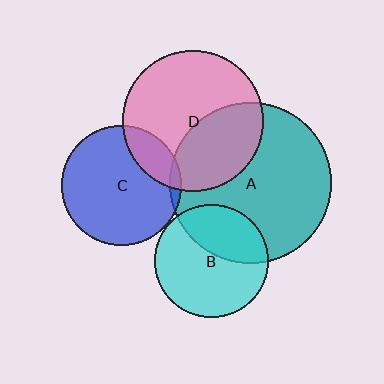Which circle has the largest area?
Circle A (teal).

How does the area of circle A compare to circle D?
Approximately 1.3 times.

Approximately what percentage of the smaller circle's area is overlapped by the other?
Approximately 35%.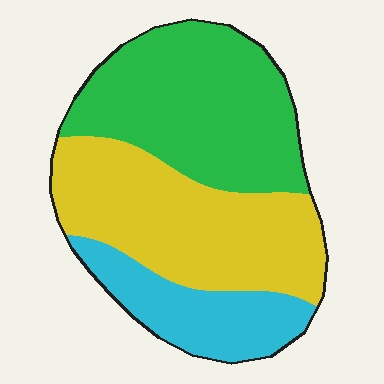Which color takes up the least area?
Cyan, at roughly 20%.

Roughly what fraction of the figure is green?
Green takes up about two fifths (2/5) of the figure.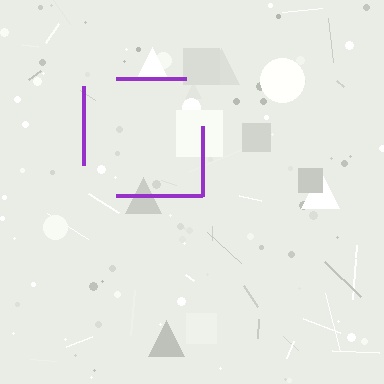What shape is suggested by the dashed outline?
The dashed outline suggests a square.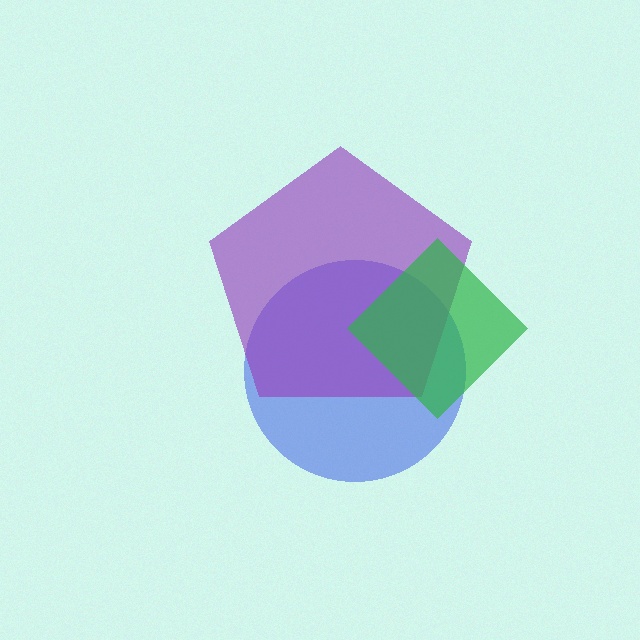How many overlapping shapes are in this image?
There are 3 overlapping shapes in the image.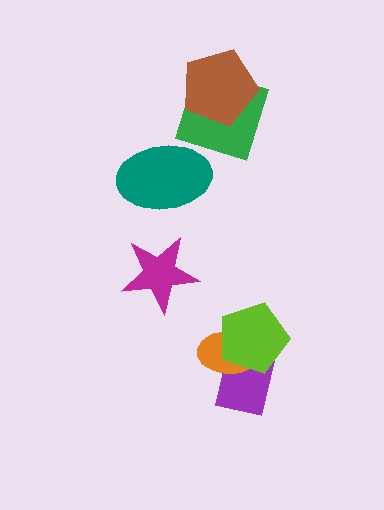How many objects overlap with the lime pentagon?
2 objects overlap with the lime pentagon.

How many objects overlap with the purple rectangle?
2 objects overlap with the purple rectangle.